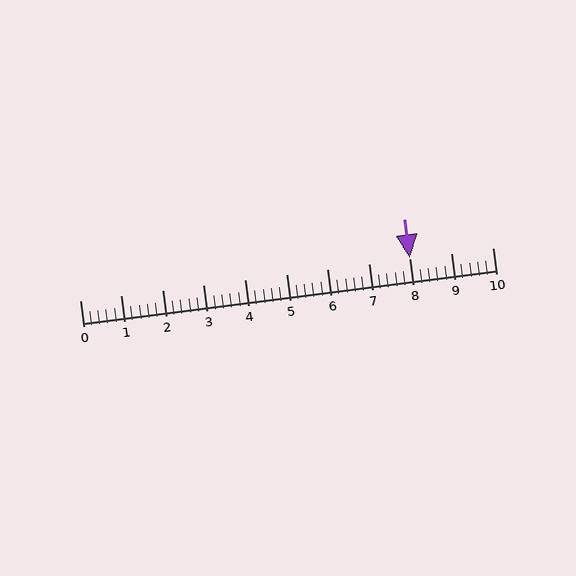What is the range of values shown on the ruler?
The ruler shows values from 0 to 10.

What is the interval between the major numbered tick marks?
The major tick marks are spaced 1 units apart.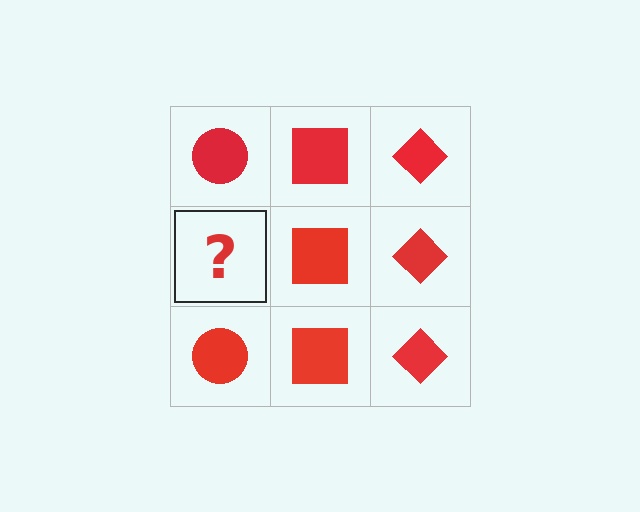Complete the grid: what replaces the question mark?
The question mark should be replaced with a red circle.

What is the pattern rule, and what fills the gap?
The rule is that each column has a consistent shape. The gap should be filled with a red circle.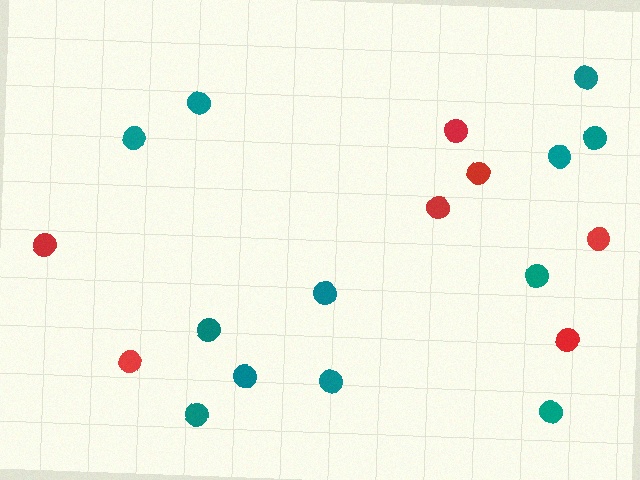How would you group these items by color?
There are 2 groups: one group of red circles (7) and one group of teal circles (12).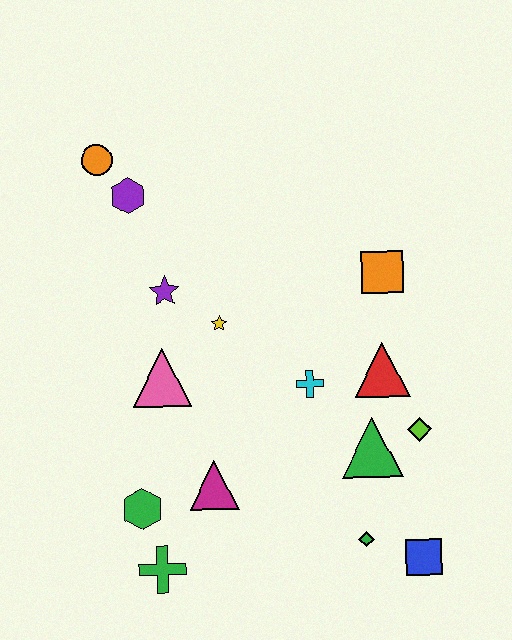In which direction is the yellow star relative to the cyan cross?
The yellow star is to the left of the cyan cross.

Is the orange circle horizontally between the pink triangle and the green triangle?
No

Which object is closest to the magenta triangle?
The green hexagon is closest to the magenta triangle.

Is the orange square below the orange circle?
Yes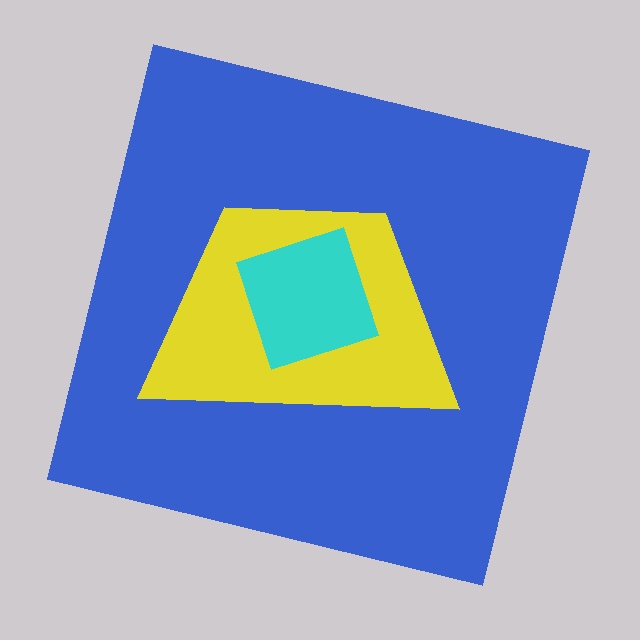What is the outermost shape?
The blue square.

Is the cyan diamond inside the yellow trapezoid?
Yes.